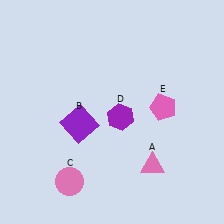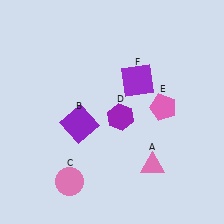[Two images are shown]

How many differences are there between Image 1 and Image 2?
There is 1 difference between the two images.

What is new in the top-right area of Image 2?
A purple square (F) was added in the top-right area of Image 2.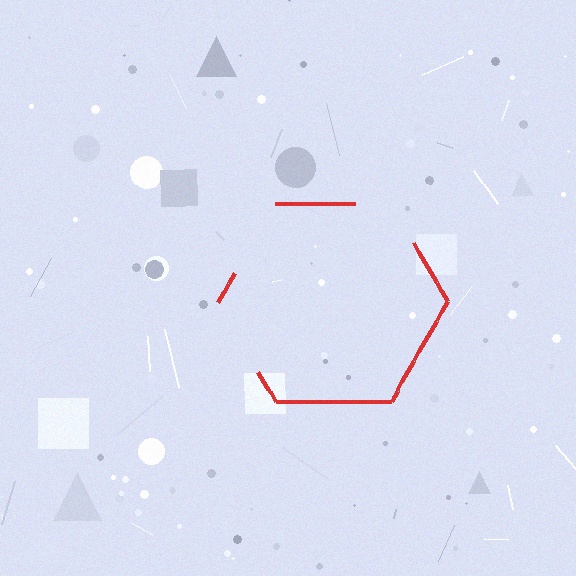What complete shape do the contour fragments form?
The contour fragments form a hexagon.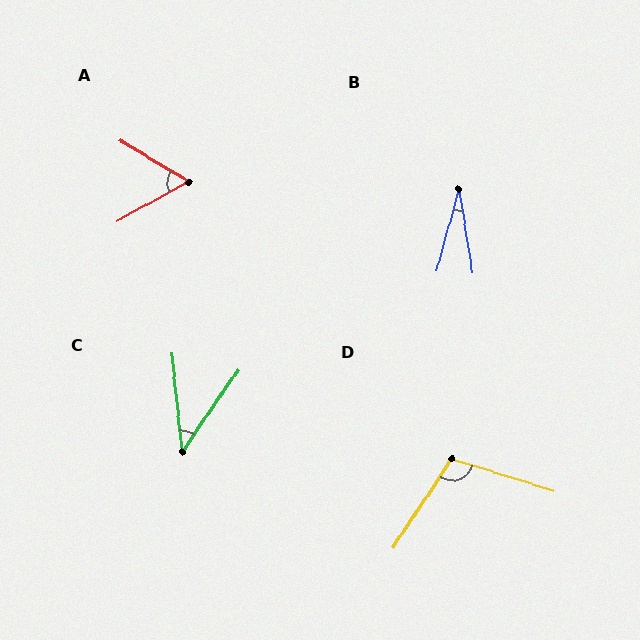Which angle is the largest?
D, at approximately 106 degrees.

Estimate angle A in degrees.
Approximately 60 degrees.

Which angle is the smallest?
B, at approximately 25 degrees.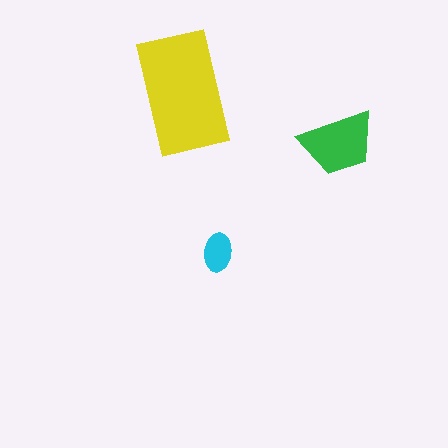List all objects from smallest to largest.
The cyan ellipse, the green trapezoid, the yellow rectangle.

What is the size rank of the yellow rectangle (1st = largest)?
1st.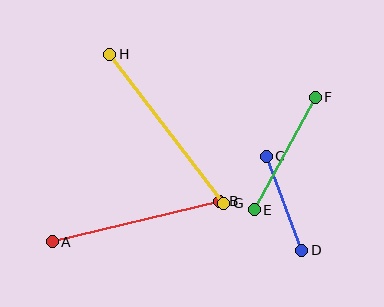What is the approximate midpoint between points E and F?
The midpoint is at approximately (285, 153) pixels.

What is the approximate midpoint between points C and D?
The midpoint is at approximately (284, 203) pixels.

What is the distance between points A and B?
The distance is approximately 173 pixels.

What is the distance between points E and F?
The distance is approximately 128 pixels.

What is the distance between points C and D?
The distance is approximately 100 pixels.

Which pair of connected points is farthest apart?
Points G and H are farthest apart.